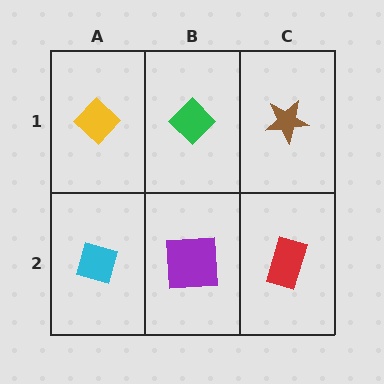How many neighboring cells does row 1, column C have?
2.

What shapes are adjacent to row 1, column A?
A cyan diamond (row 2, column A), a green diamond (row 1, column B).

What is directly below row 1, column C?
A red rectangle.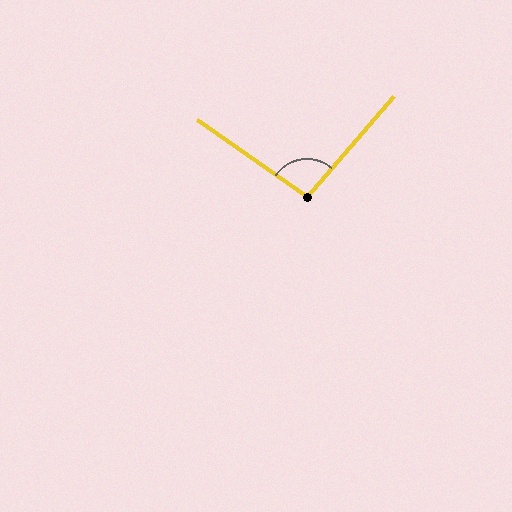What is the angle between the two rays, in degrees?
Approximately 96 degrees.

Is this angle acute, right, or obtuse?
It is obtuse.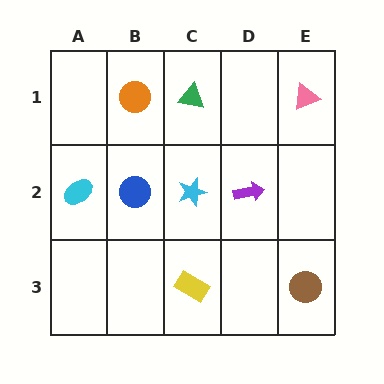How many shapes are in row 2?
4 shapes.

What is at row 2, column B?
A blue circle.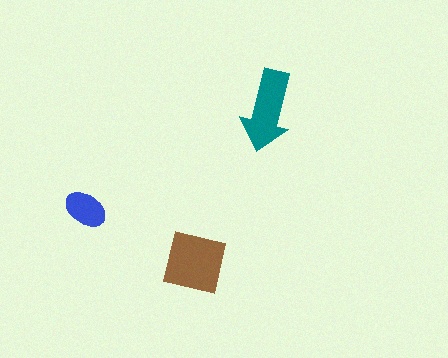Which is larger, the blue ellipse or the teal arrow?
The teal arrow.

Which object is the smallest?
The blue ellipse.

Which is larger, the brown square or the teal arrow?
The brown square.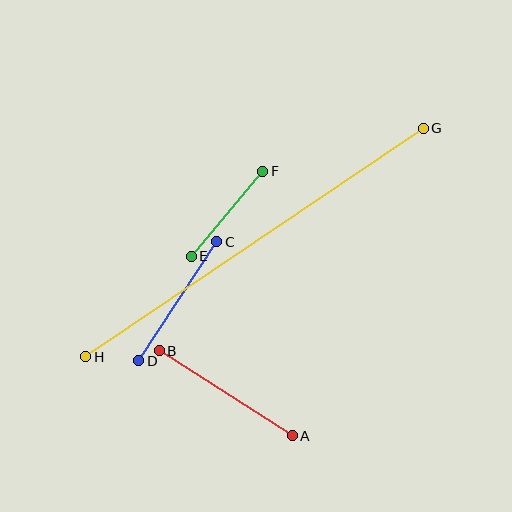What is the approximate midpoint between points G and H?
The midpoint is at approximately (254, 243) pixels.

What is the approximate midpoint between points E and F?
The midpoint is at approximately (227, 214) pixels.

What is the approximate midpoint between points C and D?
The midpoint is at approximately (178, 301) pixels.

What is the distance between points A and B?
The distance is approximately 158 pixels.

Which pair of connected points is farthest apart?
Points G and H are farthest apart.